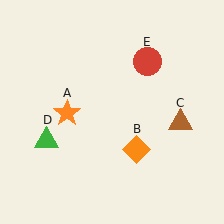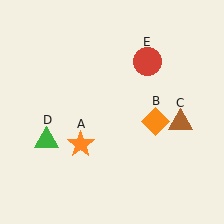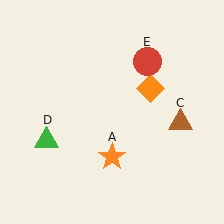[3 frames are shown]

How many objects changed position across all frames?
2 objects changed position: orange star (object A), orange diamond (object B).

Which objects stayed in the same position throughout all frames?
Brown triangle (object C) and green triangle (object D) and red circle (object E) remained stationary.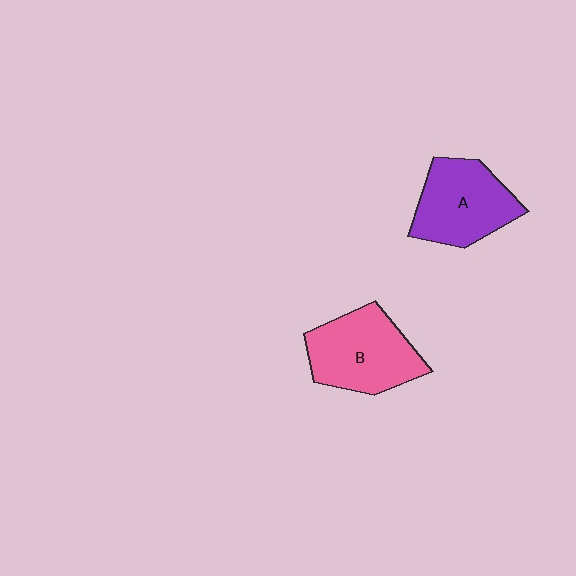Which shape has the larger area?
Shape B (pink).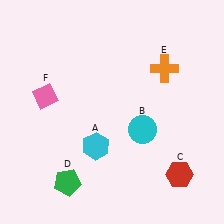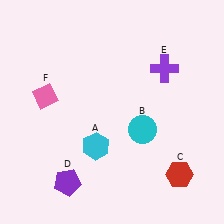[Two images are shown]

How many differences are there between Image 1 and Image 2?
There are 2 differences between the two images.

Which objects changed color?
D changed from green to purple. E changed from orange to purple.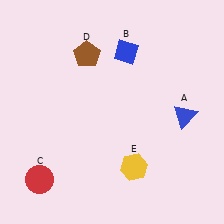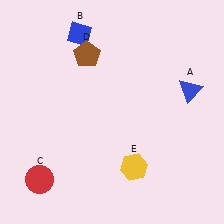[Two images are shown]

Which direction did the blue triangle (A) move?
The blue triangle (A) moved up.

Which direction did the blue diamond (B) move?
The blue diamond (B) moved left.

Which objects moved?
The objects that moved are: the blue triangle (A), the blue diamond (B).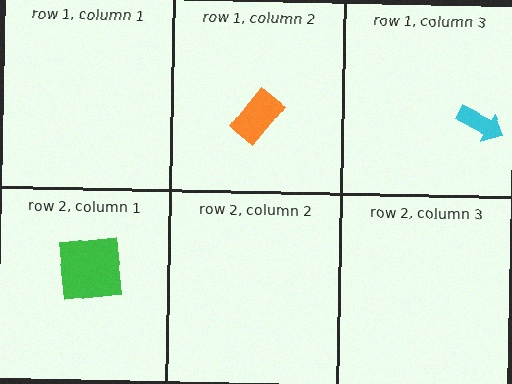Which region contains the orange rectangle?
The row 1, column 2 region.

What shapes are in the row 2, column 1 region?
The green square.